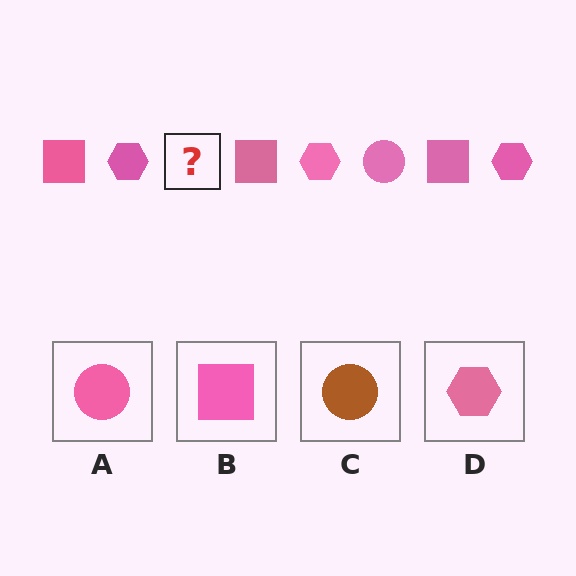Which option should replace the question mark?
Option A.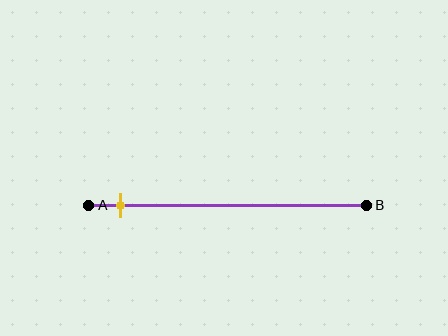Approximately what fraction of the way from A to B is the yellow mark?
The yellow mark is approximately 10% of the way from A to B.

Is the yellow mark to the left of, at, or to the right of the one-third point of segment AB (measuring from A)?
The yellow mark is to the left of the one-third point of segment AB.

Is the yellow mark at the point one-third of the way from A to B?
No, the mark is at about 10% from A, not at the 33% one-third point.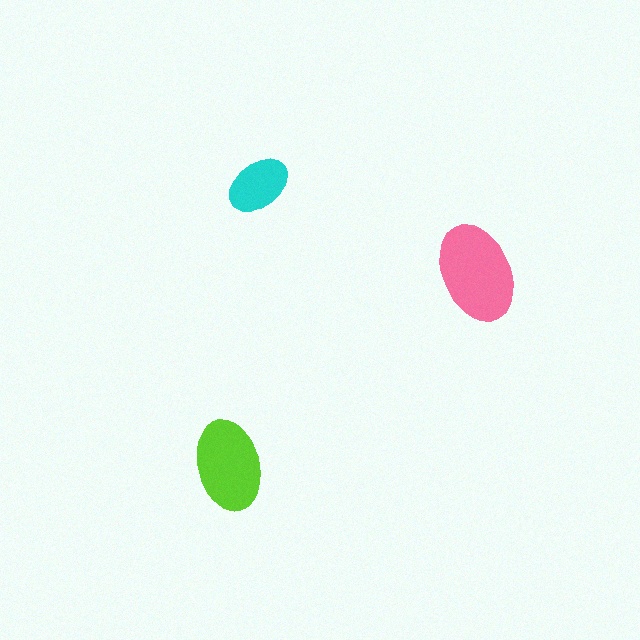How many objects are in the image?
There are 3 objects in the image.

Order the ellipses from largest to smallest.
the pink one, the lime one, the cyan one.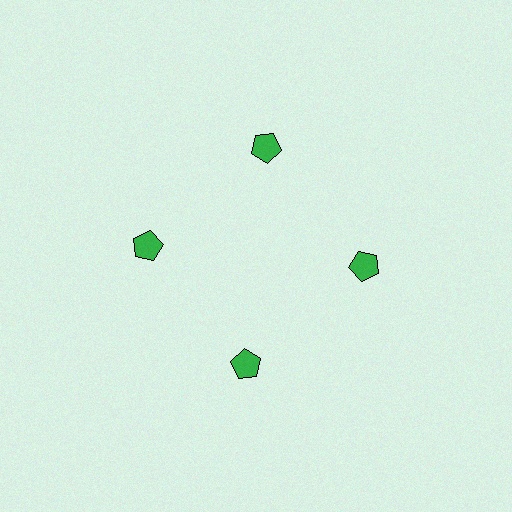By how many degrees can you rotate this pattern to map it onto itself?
The pattern maps onto itself every 90 degrees of rotation.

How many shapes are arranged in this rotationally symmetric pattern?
There are 4 shapes, arranged in 4 groups of 1.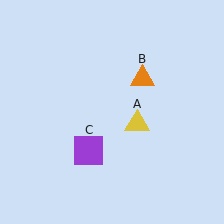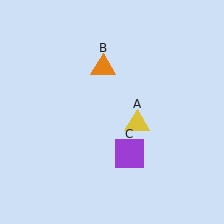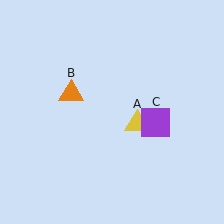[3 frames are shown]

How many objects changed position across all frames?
2 objects changed position: orange triangle (object B), purple square (object C).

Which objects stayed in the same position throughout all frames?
Yellow triangle (object A) remained stationary.